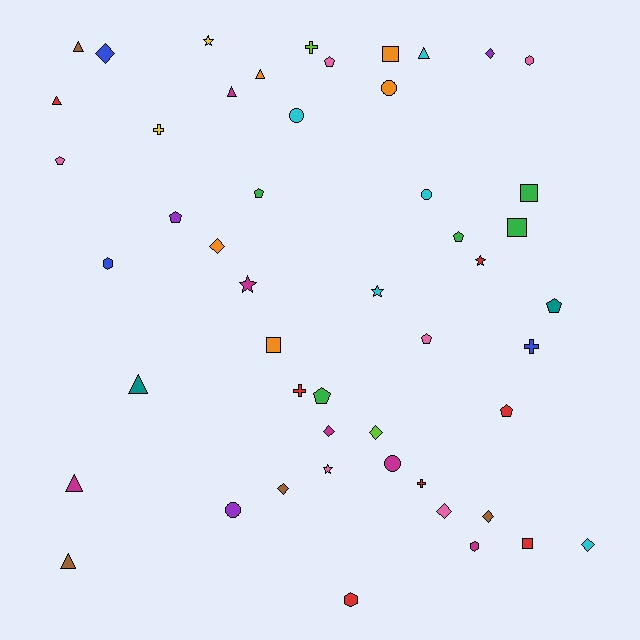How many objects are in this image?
There are 50 objects.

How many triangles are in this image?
There are 8 triangles.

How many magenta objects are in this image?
There are 6 magenta objects.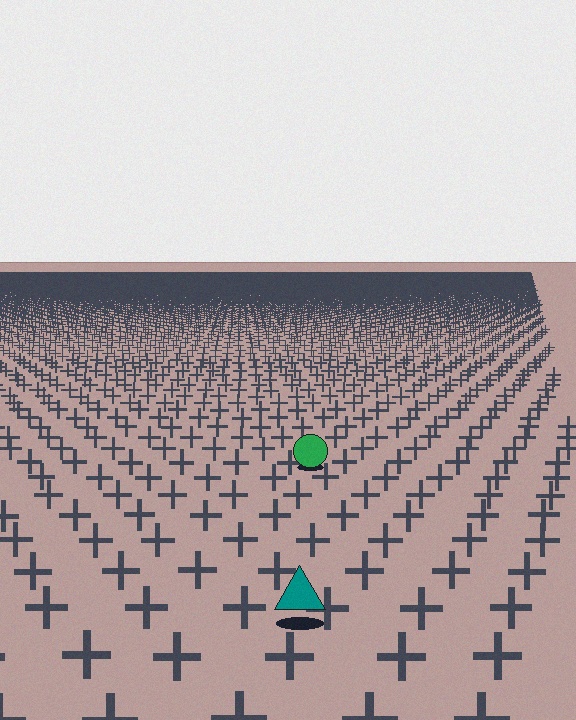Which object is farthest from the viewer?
The green circle is farthest from the viewer. It appears smaller and the ground texture around it is denser.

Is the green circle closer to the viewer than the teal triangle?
No. The teal triangle is closer — you can tell from the texture gradient: the ground texture is coarser near it.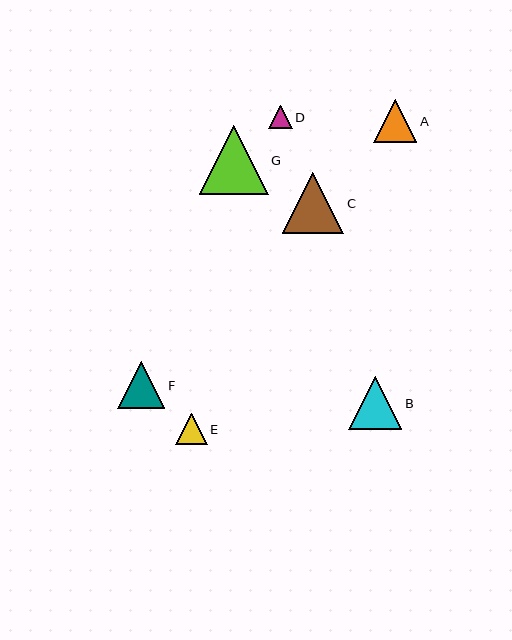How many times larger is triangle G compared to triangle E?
Triangle G is approximately 2.2 times the size of triangle E.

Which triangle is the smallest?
Triangle D is the smallest with a size of approximately 24 pixels.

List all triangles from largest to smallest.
From largest to smallest: G, C, B, F, A, E, D.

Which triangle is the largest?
Triangle G is the largest with a size of approximately 69 pixels.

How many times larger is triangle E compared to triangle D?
Triangle E is approximately 1.3 times the size of triangle D.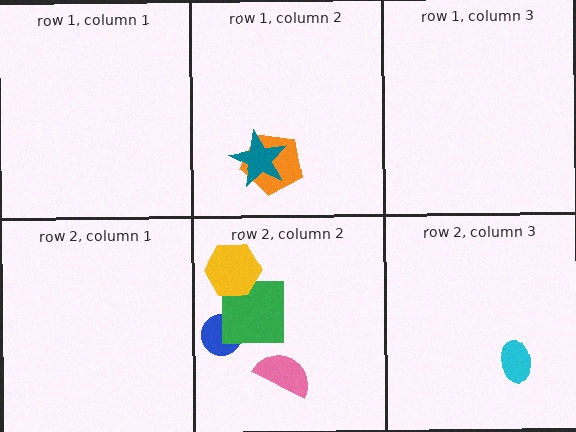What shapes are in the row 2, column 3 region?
The cyan ellipse.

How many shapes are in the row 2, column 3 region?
1.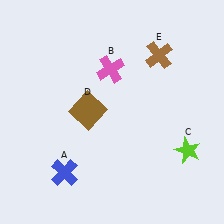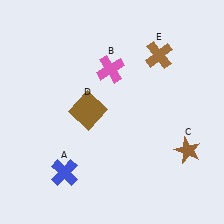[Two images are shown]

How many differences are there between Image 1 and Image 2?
There is 1 difference between the two images.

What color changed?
The star (C) changed from lime in Image 1 to brown in Image 2.